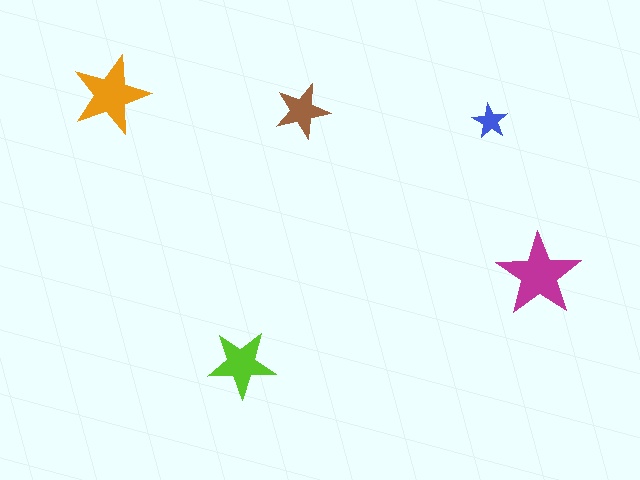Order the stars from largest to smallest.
the magenta one, the orange one, the lime one, the brown one, the blue one.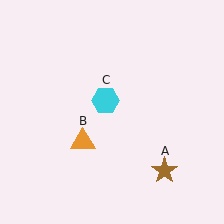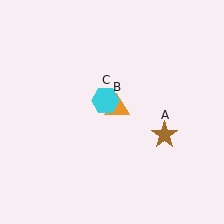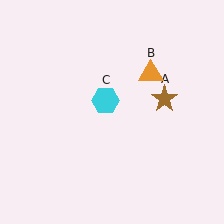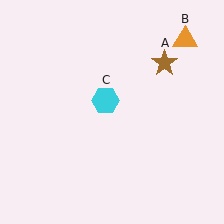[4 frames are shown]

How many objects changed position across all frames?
2 objects changed position: brown star (object A), orange triangle (object B).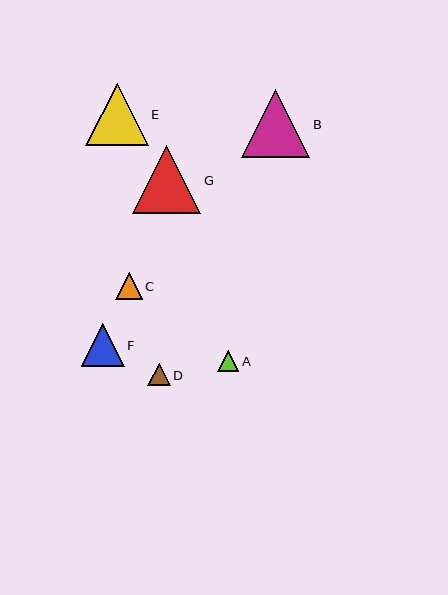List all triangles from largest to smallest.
From largest to smallest: G, B, E, F, C, D, A.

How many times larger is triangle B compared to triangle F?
Triangle B is approximately 1.6 times the size of triangle F.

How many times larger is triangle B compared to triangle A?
Triangle B is approximately 3.2 times the size of triangle A.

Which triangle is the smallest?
Triangle A is the smallest with a size of approximately 21 pixels.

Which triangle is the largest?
Triangle G is the largest with a size of approximately 68 pixels.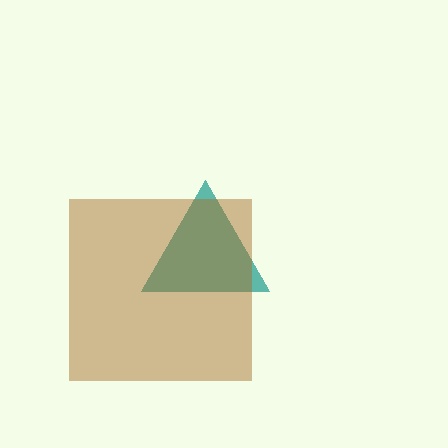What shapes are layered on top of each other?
The layered shapes are: a teal triangle, a brown square.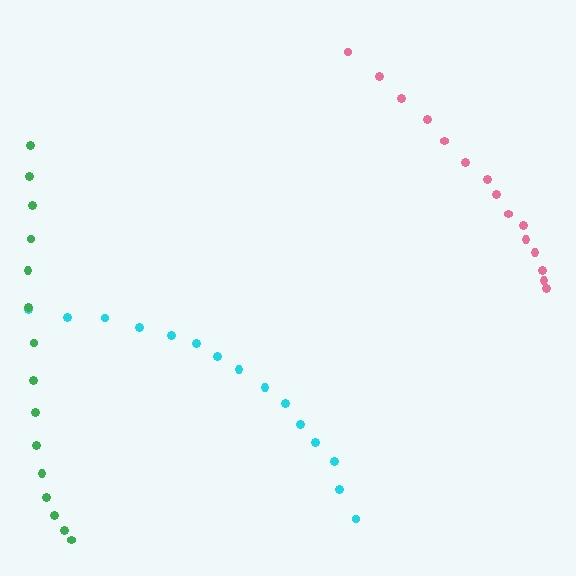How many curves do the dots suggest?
There are 3 distinct paths.